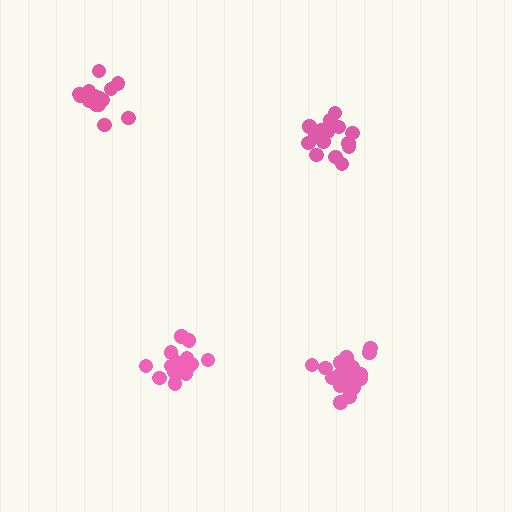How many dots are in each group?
Group 1: 16 dots, Group 2: 21 dots, Group 3: 15 dots, Group 4: 15 dots (67 total).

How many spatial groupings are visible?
There are 4 spatial groupings.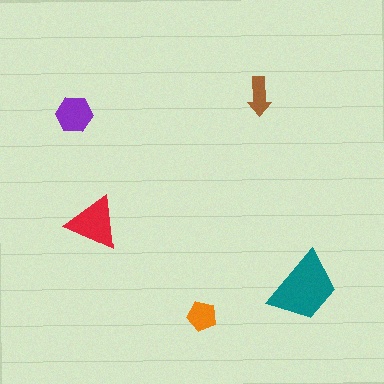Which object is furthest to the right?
The teal trapezoid is rightmost.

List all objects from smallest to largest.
The brown arrow, the orange pentagon, the purple hexagon, the red triangle, the teal trapezoid.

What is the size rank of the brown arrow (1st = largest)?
5th.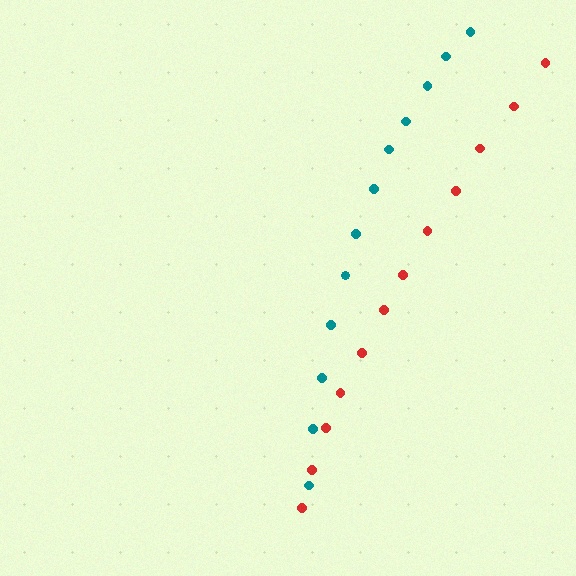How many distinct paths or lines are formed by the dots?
There are 2 distinct paths.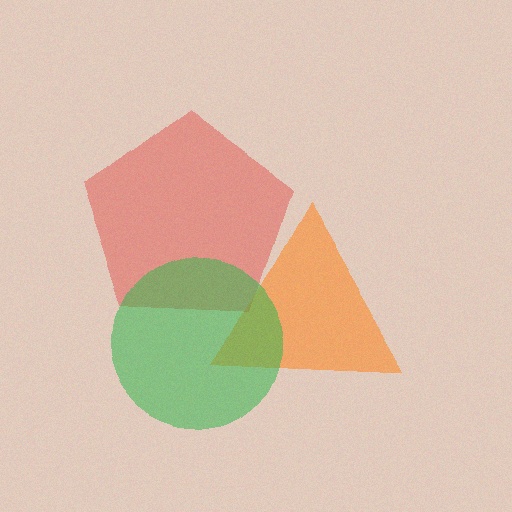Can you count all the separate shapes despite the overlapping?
Yes, there are 3 separate shapes.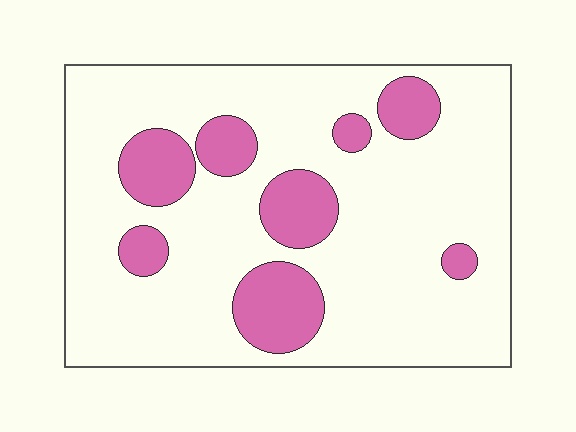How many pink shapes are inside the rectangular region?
8.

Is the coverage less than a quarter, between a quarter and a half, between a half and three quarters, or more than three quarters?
Less than a quarter.